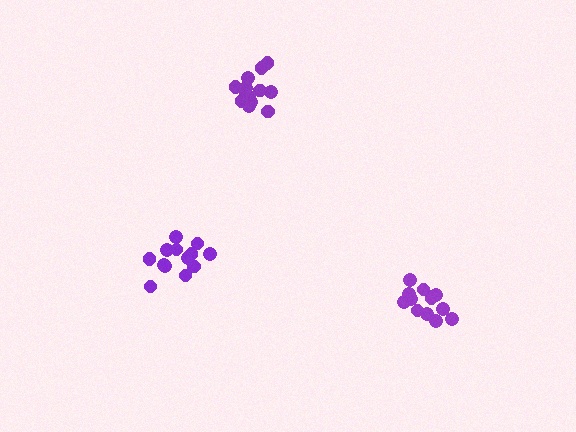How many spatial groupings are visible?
There are 3 spatial groupings.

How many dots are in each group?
Group 1: 13 dots, Group 2: 13 dots, Group 3: 13 dots (39 total).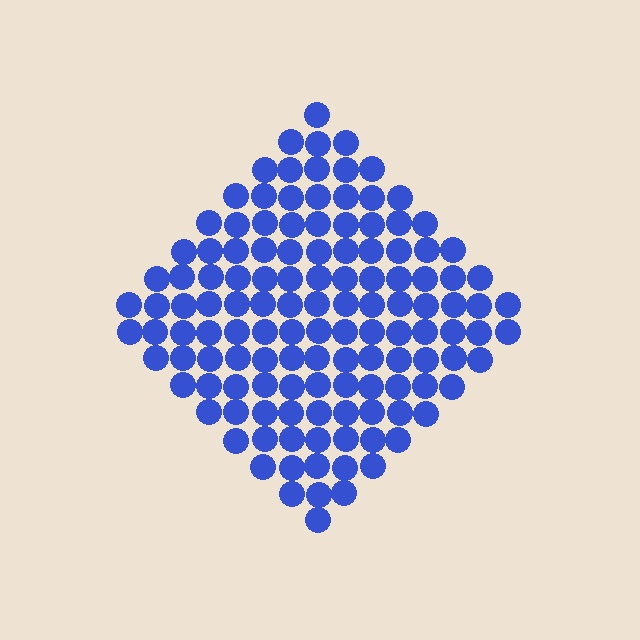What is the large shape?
The large shape is a diamond.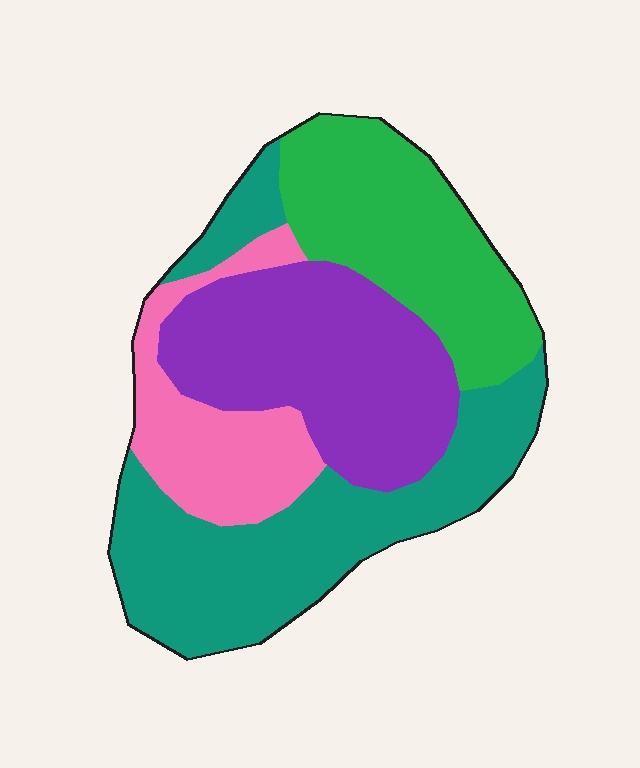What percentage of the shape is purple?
Purple takes up about one quarter (1/4) of the shape.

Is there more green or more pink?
Green.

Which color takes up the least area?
Pink, at roughly 15%.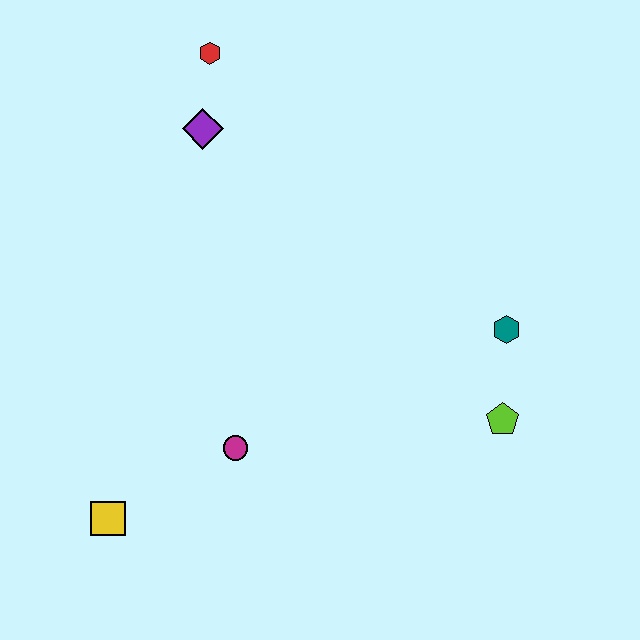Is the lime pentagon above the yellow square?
Yes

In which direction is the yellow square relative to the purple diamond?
The yellow square is below the purple diamond.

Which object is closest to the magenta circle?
The yellow square is closest to the magenta circle.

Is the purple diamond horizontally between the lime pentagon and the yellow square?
Yes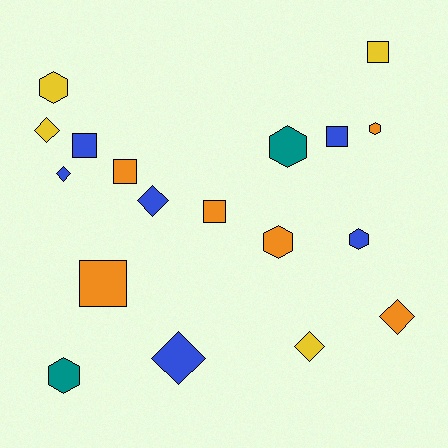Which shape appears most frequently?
Diamond, with 6 objects.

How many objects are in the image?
There are 18 objects.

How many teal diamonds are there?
There are no teal diamonds.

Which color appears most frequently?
Orange, with 6 objects.